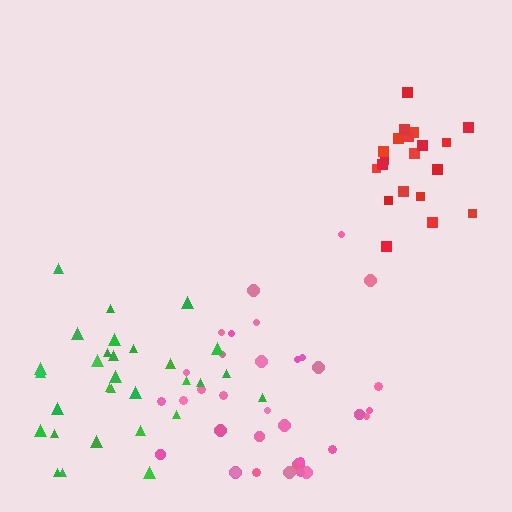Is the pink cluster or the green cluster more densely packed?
Pink.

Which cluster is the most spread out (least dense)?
Green.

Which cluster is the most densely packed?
Red.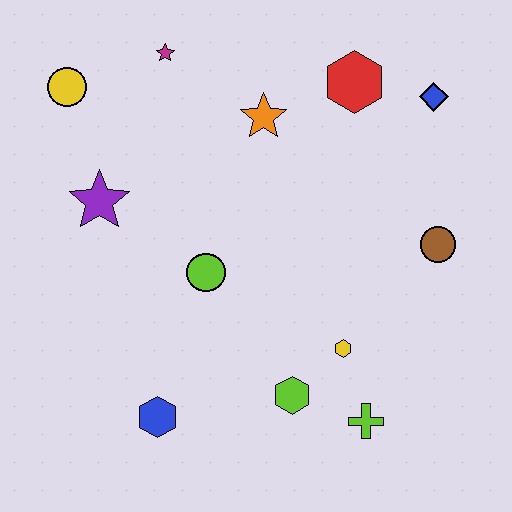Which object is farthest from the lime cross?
The yellow circle is farthest from the lime cross.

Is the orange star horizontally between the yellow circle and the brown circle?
Yes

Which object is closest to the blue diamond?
The red hexagon is closest to the blue diamond.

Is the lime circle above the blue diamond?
No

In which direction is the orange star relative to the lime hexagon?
The orange star is above the lime hexagon.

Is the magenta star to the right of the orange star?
No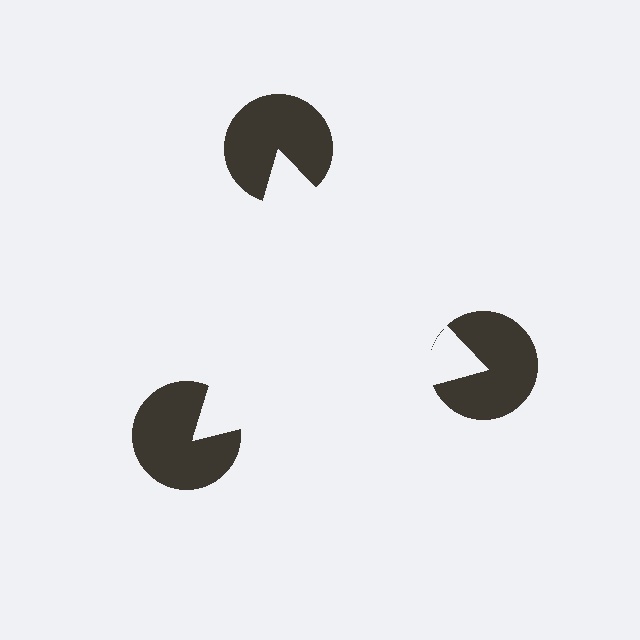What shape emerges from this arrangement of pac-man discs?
An illusory triangle — its edges are inferred from the aligned wedge cuts in the pac-man discs, not physically drawn.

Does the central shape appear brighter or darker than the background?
It typically appears slightly brighter than the background, even though no actual brightness change is drawn.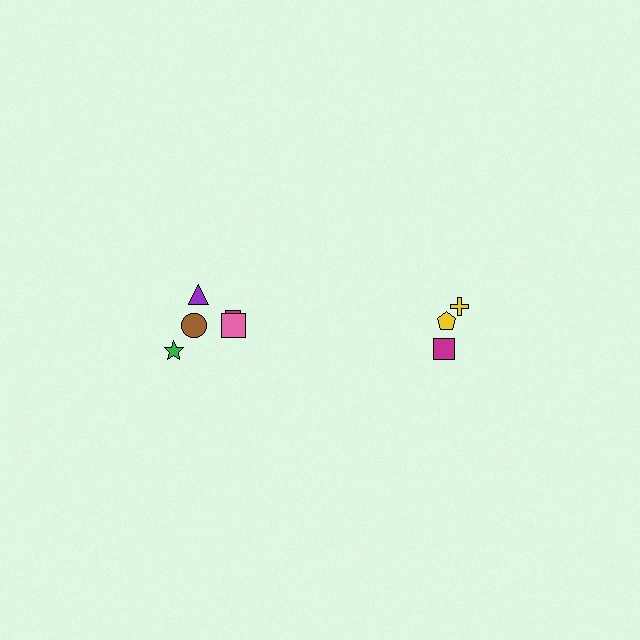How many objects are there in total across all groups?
There are 8 objects.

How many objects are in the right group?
There are 3 objects.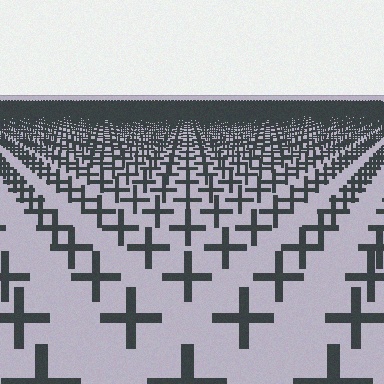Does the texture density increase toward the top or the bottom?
Density increases toward the top.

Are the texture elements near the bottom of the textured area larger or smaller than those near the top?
Larger. Near the bottom, elements are closer to the viewer and appear at a bigger on-screen size.